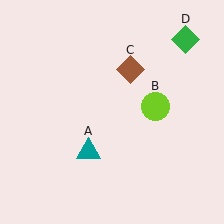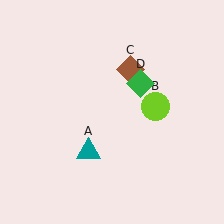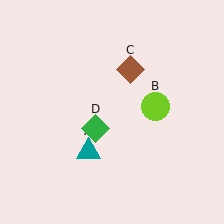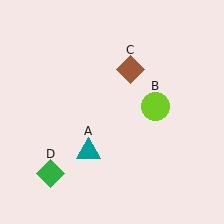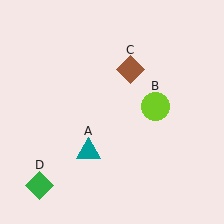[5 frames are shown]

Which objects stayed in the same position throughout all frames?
Teal triangle (object A) and lime circle (object B) and brown diamond (object C) remained stationary.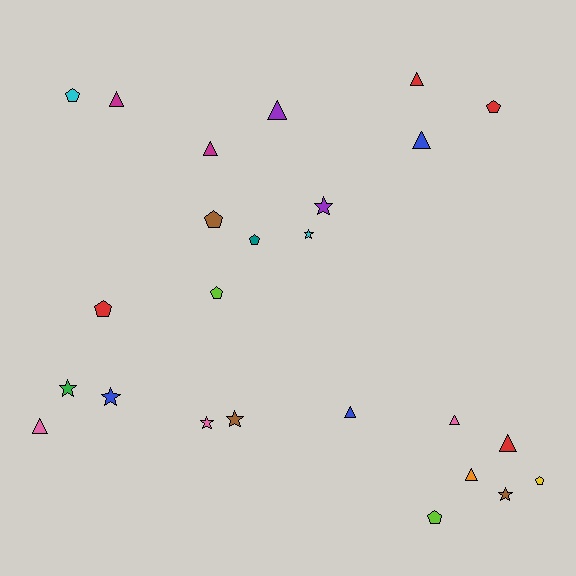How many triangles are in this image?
There are 10 triangles.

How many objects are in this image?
There are 25 objects.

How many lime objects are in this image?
There are 2 lime objects.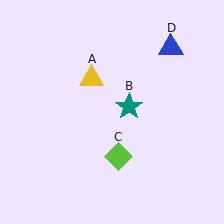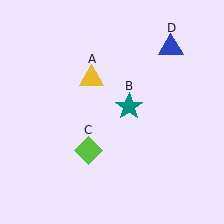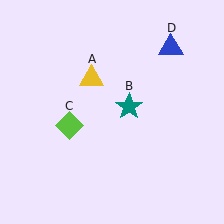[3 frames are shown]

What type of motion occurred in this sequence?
The lime diamond (object C) rotated clockwise around the center of the scene.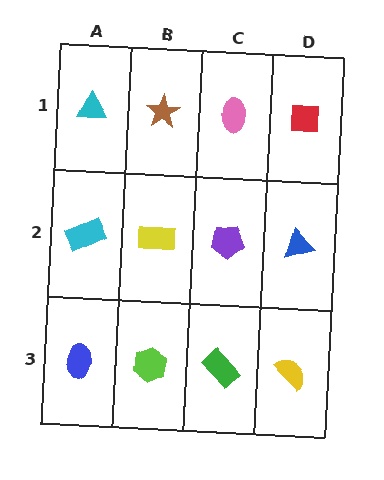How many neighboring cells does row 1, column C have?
3.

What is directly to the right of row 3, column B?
A green rectangle.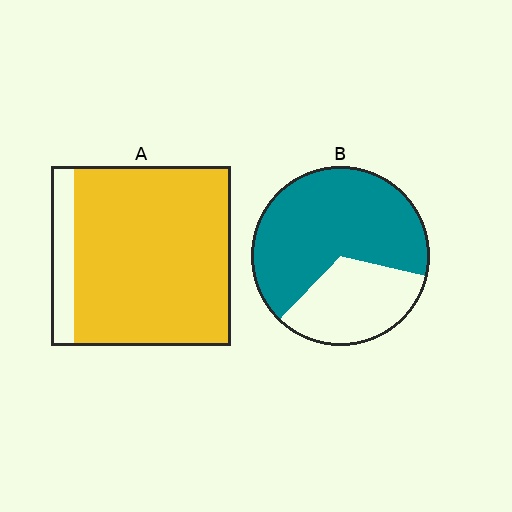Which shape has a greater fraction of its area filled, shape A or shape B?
Shape A.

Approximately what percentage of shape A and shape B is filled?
A is approximately 85% and B is approximately 65%.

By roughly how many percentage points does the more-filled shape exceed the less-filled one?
By roughly 20 percentage points (A over B).